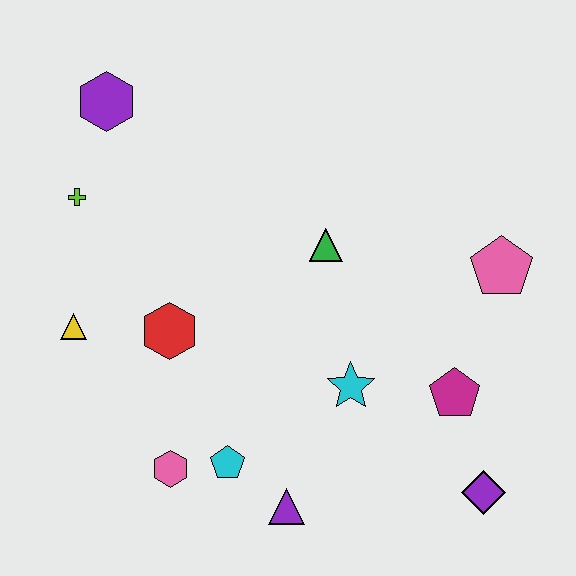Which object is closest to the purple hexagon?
The lime cross is closest to the purple hexagon.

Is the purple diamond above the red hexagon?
No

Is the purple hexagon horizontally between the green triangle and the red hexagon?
No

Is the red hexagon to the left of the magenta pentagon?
Yes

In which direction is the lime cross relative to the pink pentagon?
The lime cross is to the left of the pink pentagon.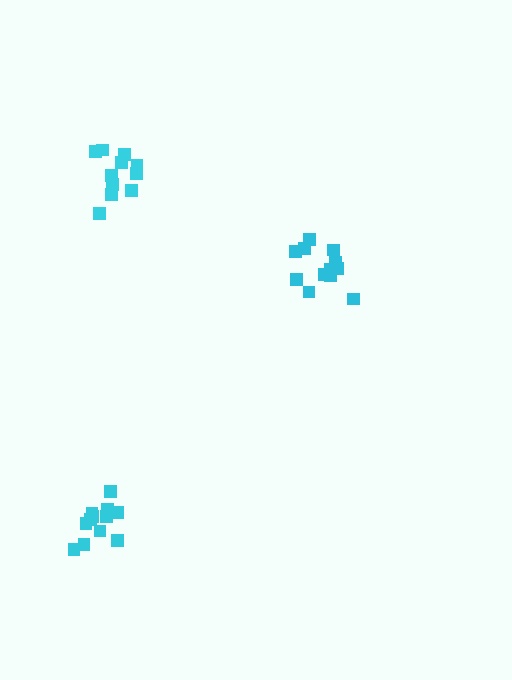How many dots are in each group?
Group 1: 11 dots, Group 2: 13 dots, Group 3: 13 dots (37 total).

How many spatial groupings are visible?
There are 3 spatial groupings.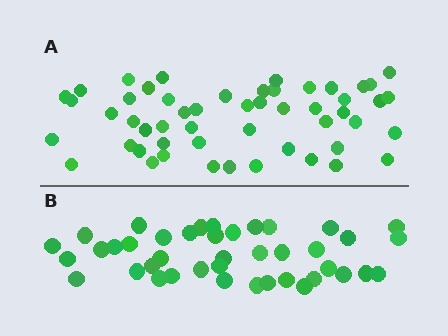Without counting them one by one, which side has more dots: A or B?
Region A (the top region) has more dots.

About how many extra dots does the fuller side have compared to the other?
Region A has roughly 12 or so more dots than region B.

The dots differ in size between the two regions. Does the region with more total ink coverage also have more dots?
No. Region B has more total ink coverage because its dots are larger, but region A actually contains more individual dots. Total area can be misleading — the number of items is what matters here.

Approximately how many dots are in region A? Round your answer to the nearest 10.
About 50 dots. (The exact count is 52, which rounds to 50.)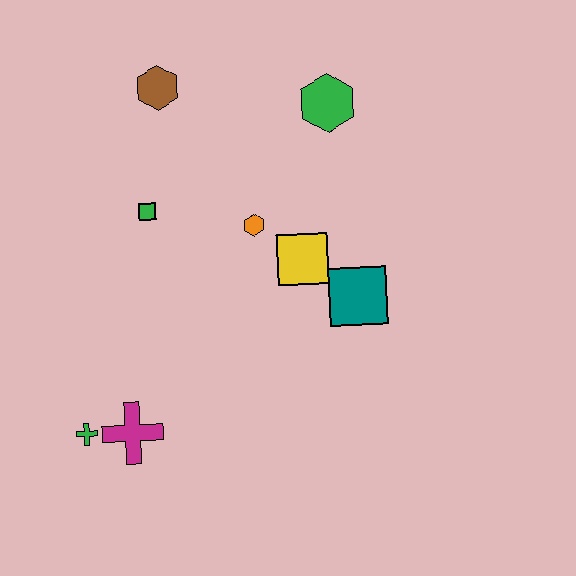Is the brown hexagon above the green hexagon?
Yes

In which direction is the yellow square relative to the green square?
The yellow square is to the right of the green square.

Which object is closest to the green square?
The orange hexagon is closest to the green square.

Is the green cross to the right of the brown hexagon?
No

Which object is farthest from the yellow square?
The green cross is farthest from the yellow square.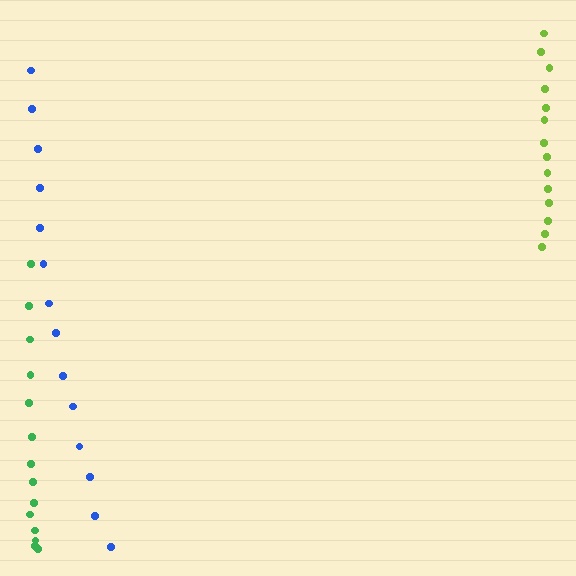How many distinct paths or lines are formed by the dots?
There are 3 distinct paths.